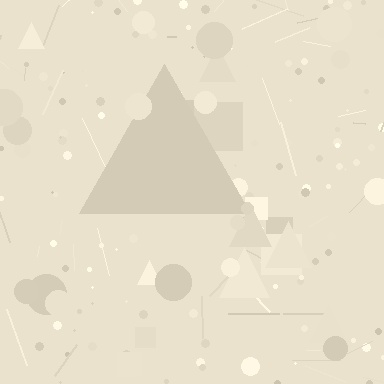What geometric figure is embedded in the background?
A triangle is embedded in the background.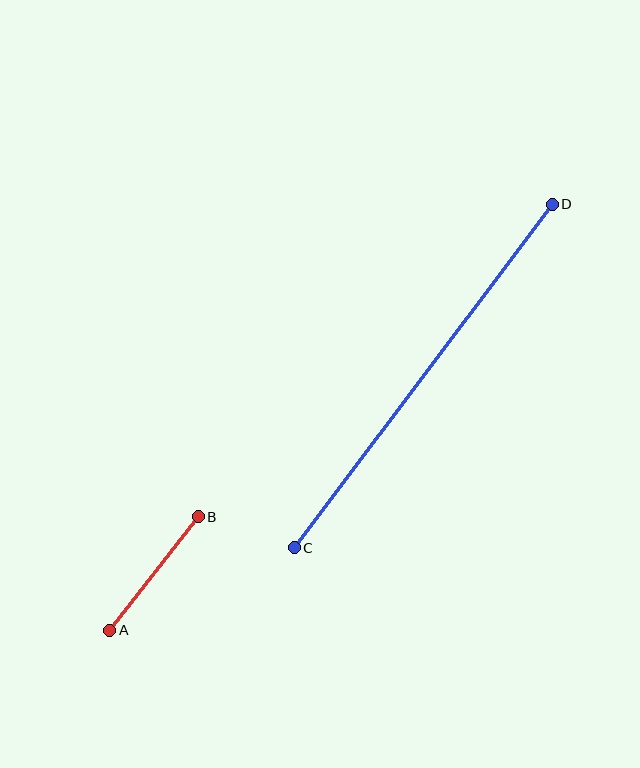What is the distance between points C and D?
The distance is approximately 429 pixels.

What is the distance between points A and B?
The distance is approximately 144 pixels.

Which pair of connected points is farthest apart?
Points C and D are farthest apart.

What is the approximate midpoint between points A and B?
The midpoint is at approximately (154, 573) pixels.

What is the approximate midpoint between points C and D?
The midpoint is at approximately (423, 376) pixels.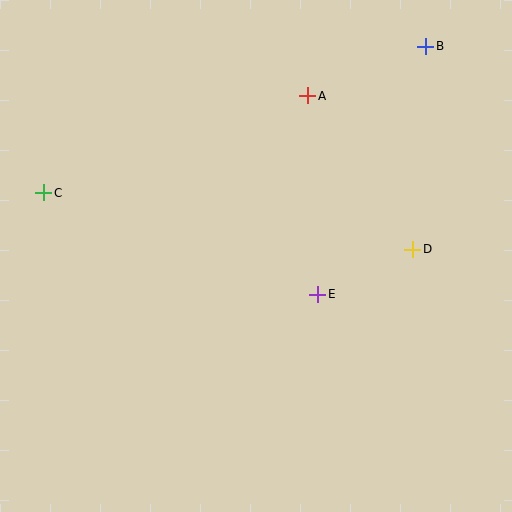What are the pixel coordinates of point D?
Point D is at (413, 249).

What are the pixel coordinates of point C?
Point C is at (44, 193).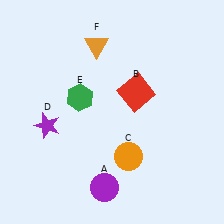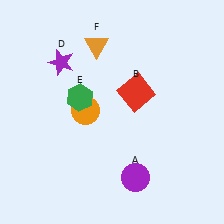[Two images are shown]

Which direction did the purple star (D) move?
The purple star (D) moved up.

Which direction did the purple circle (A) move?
The purple circle (A) moved right.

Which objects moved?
The objects that moved are: the purple circle (A), the orange circle (C), the purple star (D).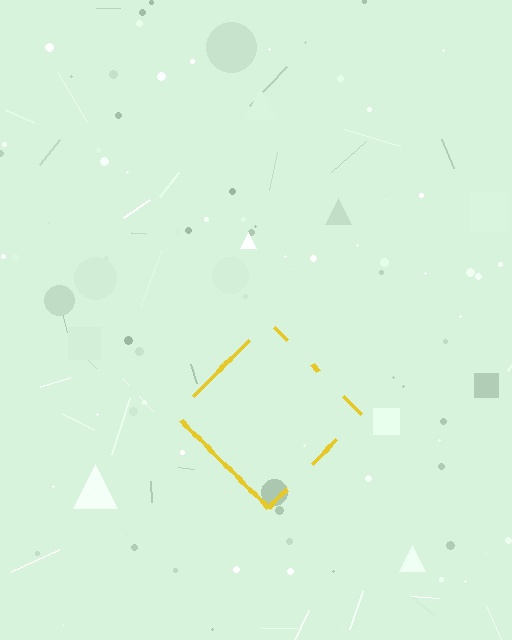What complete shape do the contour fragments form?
The contour fragments form a diamond.